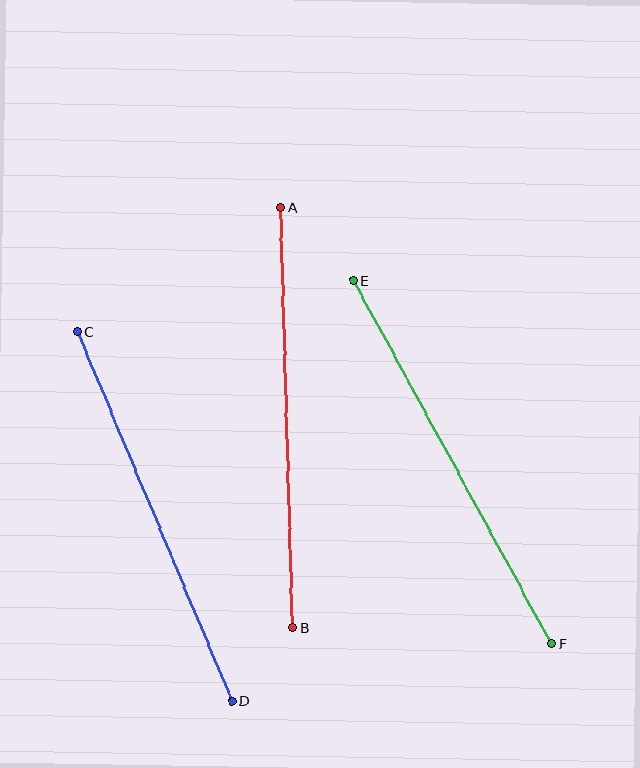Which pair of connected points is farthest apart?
Points A and B are farthest apart.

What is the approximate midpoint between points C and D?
The midpoint is at approximately (155, 516) pixels.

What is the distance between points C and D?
The distance is approximately 400 pixels.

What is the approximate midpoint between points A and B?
The midpoint is at approximately (287, 417) pixels.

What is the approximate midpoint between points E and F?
The midpoint is at approximately (452, 462) pixels.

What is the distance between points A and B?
The distance is approximately 420 pixels.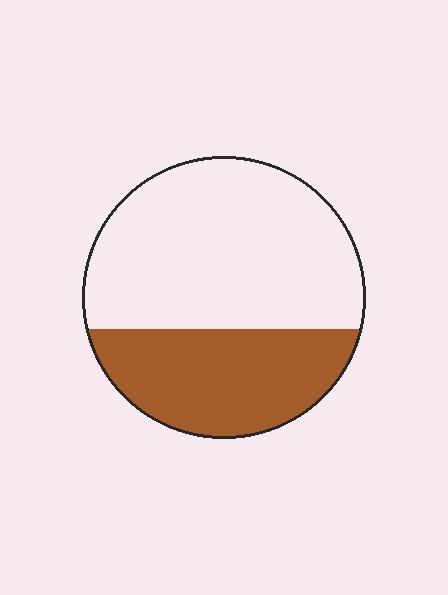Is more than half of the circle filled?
No.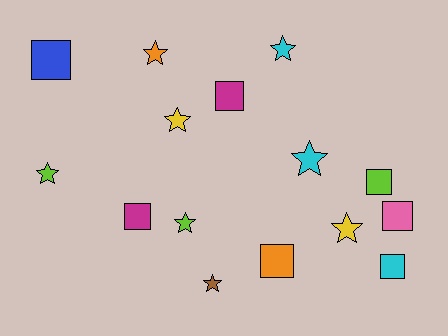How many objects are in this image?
There are 15 objects.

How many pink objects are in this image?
There is 1 pink object.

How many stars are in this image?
There are 8 stars.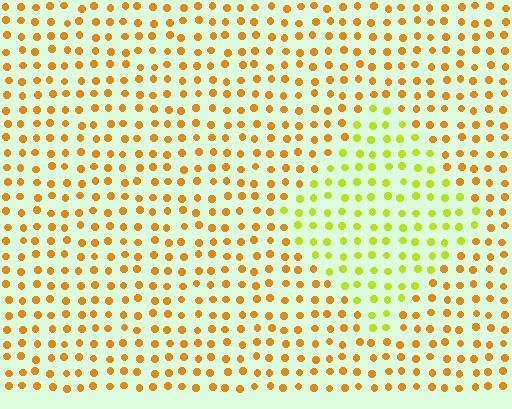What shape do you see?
I see a diamond.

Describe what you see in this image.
The image is filled with small orange elements in a uniform arrangement. A diamond-shaped region is visible where the elements are tinted to a slightly different hue, forming a subtle color boundary.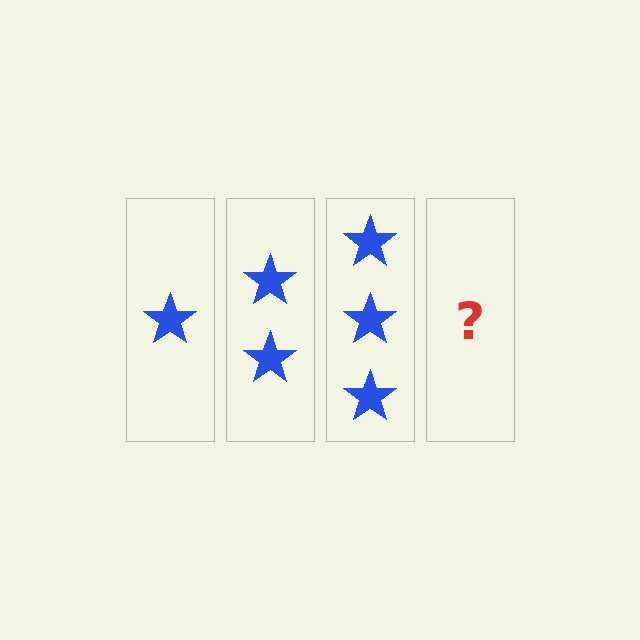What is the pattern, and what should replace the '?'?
The pattern is that each step adds one more star. The '?' should be 4 stars.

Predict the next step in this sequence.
The next step is 4 stars.